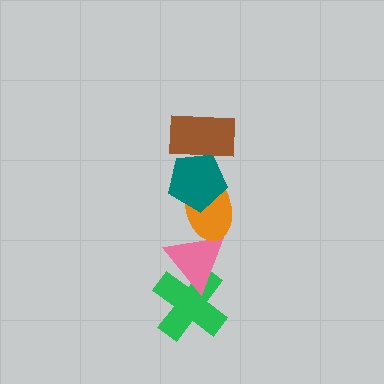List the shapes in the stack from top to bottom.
From top to bottom: the brown rectangle, the teal pentagon, the orange ellipse, the pink triangle, the green cross.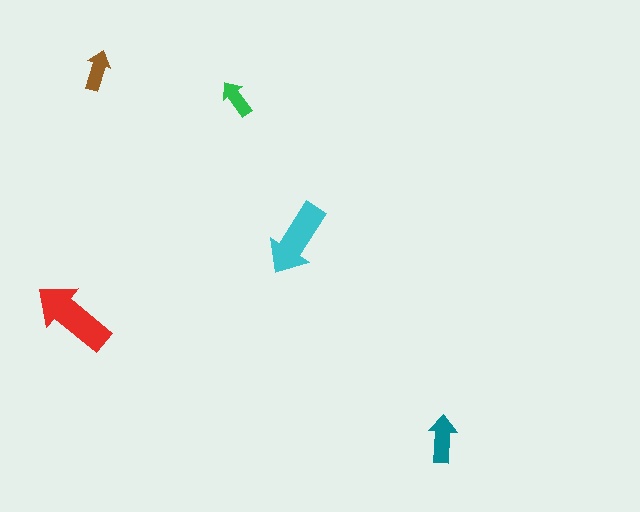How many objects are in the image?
There are 5 objects in the image.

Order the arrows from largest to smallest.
the red one, the cyan one, the teal one, the brown one, the green one.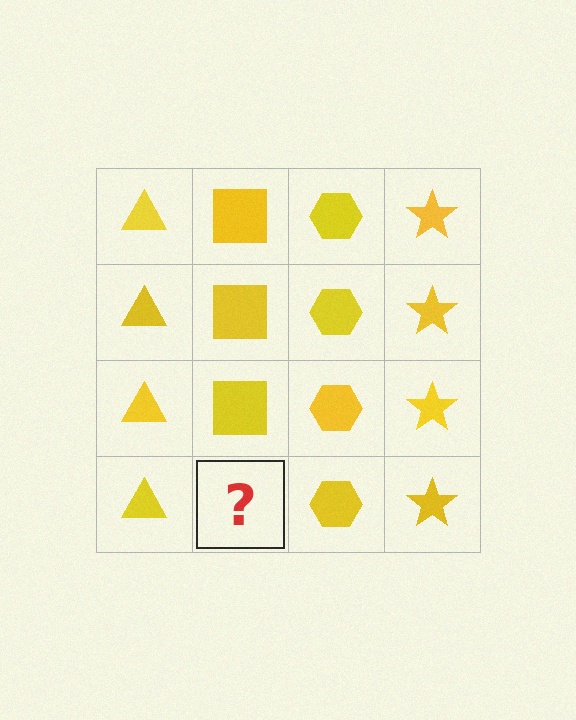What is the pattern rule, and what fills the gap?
The rule is that each column has a consistent shape. The gap should be filled with a yellow square.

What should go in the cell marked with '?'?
The missing cell should contain a yellow square.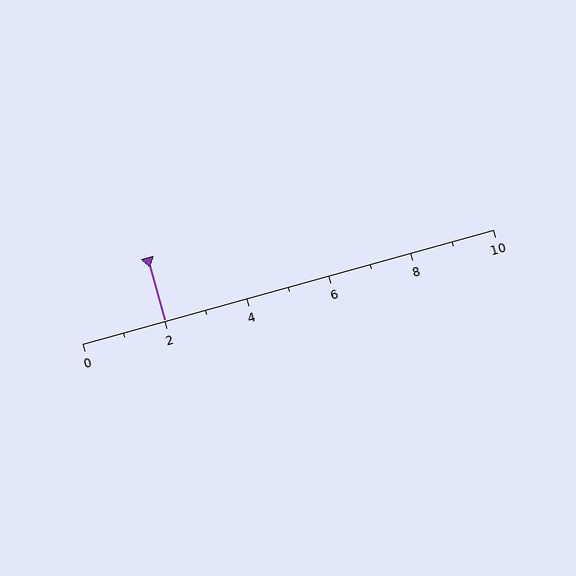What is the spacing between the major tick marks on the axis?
The major ticks are spaced 2 apart.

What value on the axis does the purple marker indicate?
The marker indicates approximately 2.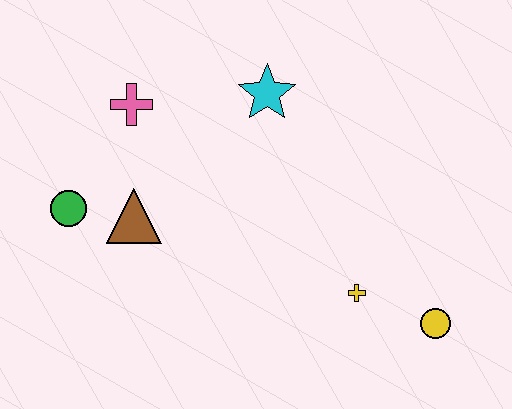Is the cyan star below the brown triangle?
No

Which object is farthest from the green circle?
The yellow circle is farthest from the green circle.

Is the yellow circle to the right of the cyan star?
Yes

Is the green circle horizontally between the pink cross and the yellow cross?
No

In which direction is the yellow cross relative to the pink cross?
The yellow cross is to the right of the pink cross.